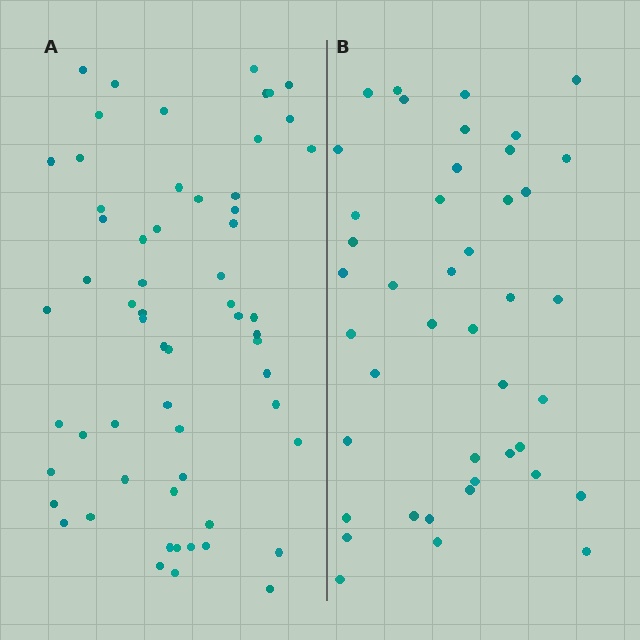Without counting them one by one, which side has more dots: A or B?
Region A (the left region) has more dots.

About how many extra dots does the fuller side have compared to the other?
Region A has approximately 15 more dots than region B.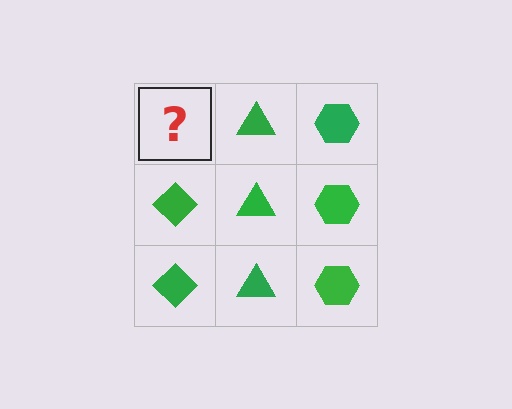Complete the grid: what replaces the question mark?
The question mark should be replaced with a green diamond.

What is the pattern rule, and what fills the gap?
The rule is that each column has a consistent shape. The gap should be filled with a green diamond.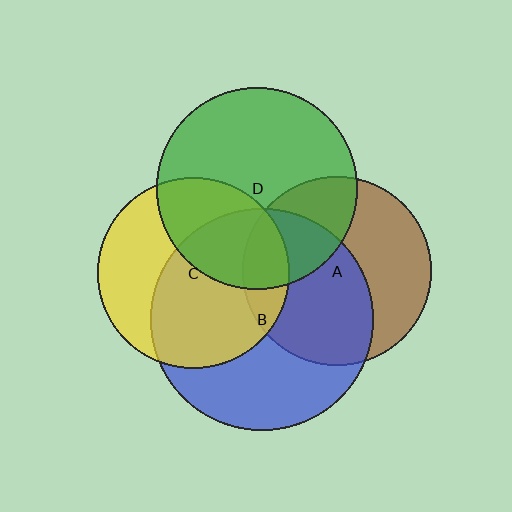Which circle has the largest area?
Circle B (blue).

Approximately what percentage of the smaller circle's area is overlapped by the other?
Approximately 55%.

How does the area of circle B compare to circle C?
Approximately 1.3 times.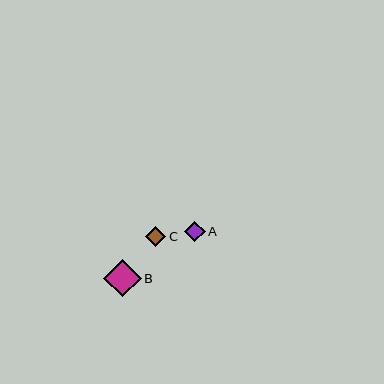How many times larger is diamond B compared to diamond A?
Diamond B is approximately 1.9 times the size of diamond A.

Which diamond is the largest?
Diamond B is the largest with a size of approximately 38 pixels.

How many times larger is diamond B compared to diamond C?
Diamond B is approximately 1.9 times the size of diamond C.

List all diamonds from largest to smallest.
From largest to smallest: B, A, C.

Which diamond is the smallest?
Diamond C is the smallest with a size of approximately 20 pixels.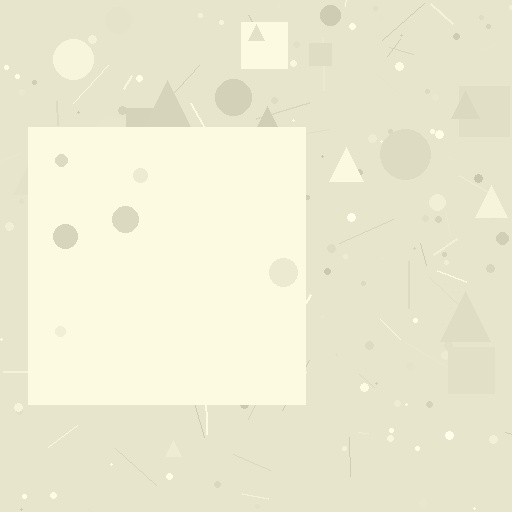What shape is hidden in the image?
A square is hidden in the image.